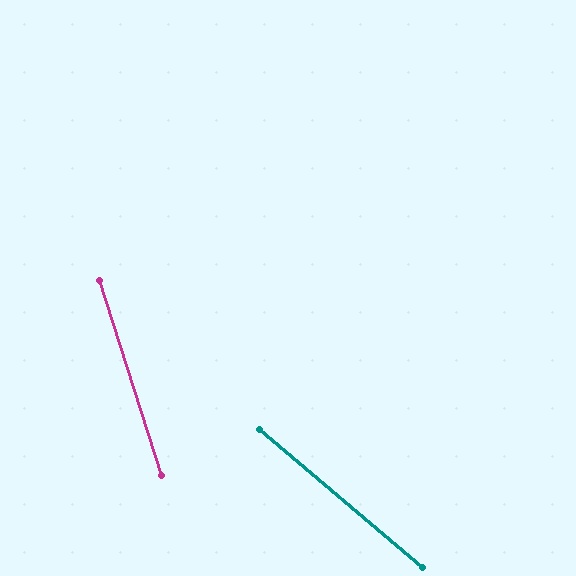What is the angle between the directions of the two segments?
Approximately 32 degrees.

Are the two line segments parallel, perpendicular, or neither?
Neither parallel nor perpendicular — they differ by about 32°.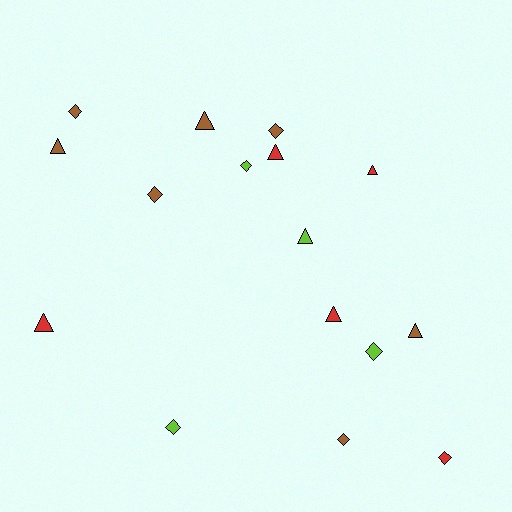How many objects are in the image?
There are 16 objects.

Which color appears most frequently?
Brown, with 7 objects.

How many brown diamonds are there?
There are 4 brown diamonds.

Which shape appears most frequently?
Triangle, with 8 objects.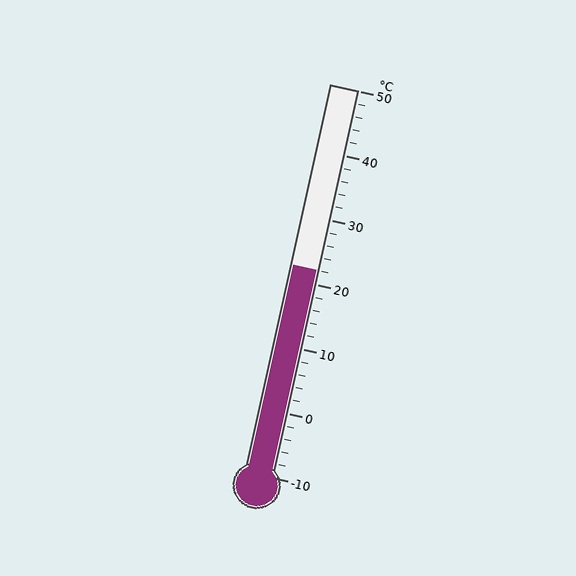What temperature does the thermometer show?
The thermometer shows approximately 22°C.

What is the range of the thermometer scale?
The thermometer scale ranges from -10°C to 50°C.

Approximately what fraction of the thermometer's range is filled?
The thermometer is filled to approximately 55% of its range.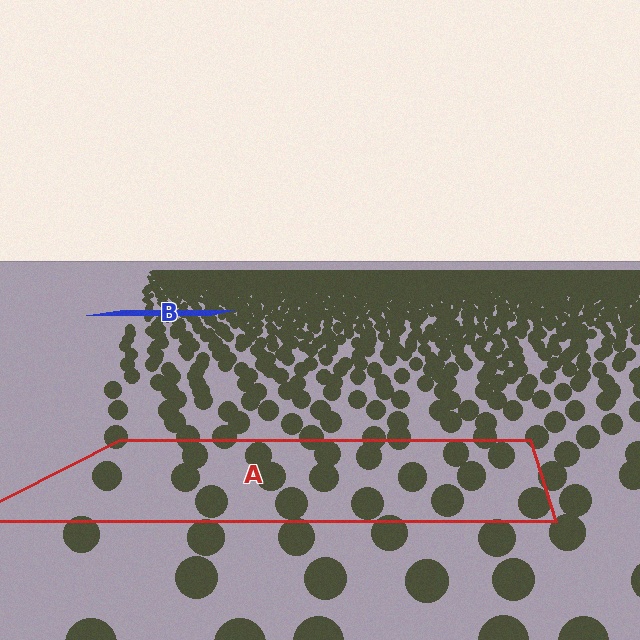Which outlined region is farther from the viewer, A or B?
Region B is farther from the viewer — the texture elements inside it appear smaller and more densely packed.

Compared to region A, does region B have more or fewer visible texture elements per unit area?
Region B has more texture elements per unit area — they are packed more densely because it is farther away.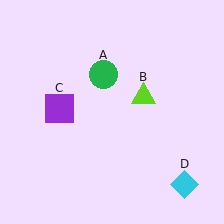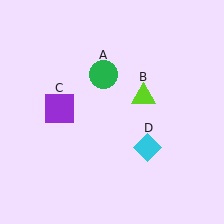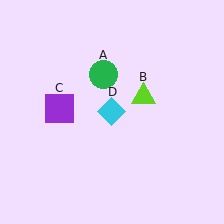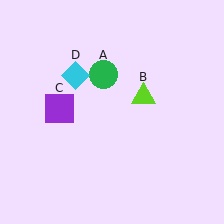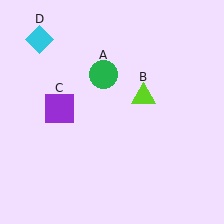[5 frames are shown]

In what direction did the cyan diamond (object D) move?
The cyan diamond (object D) moved up and to the left.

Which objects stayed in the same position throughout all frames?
Green circle (object A) and lime triangle (object B) and purple square (object C) remained stationary.